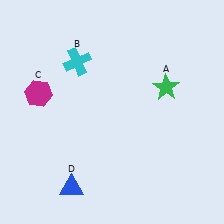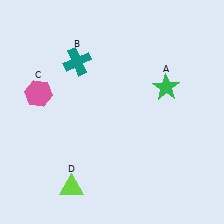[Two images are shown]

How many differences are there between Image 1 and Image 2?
There are 3 differences between the two images.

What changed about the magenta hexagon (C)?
In Image 1, C is magenta. In Image 2, it changed to pink.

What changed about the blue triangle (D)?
In Image 1, D is blue. In Image 2, it changed to lime.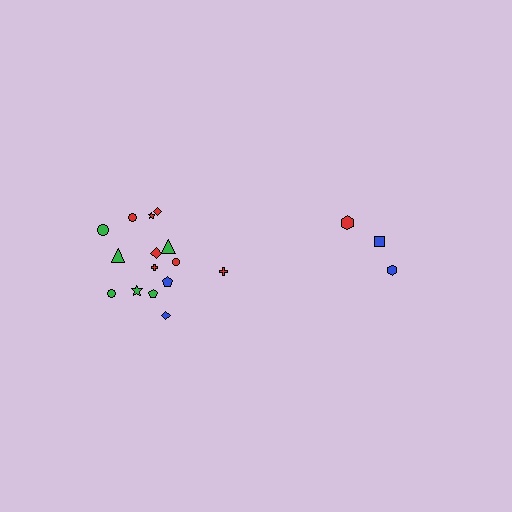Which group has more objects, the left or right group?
The left group.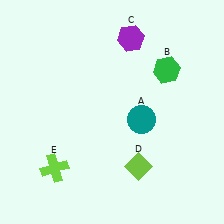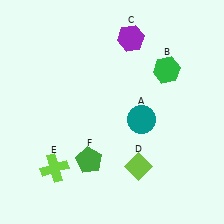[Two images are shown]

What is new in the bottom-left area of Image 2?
A green pentagon (F) was added in the bottom-left area of Image 2.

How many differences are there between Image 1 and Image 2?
There is 1 difference between the two images.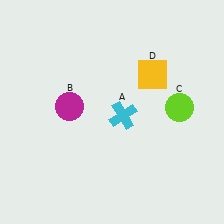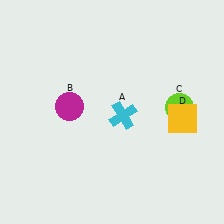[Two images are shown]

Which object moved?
The yellow square (D) moved down.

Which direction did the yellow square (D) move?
The yellow square (D) moved down.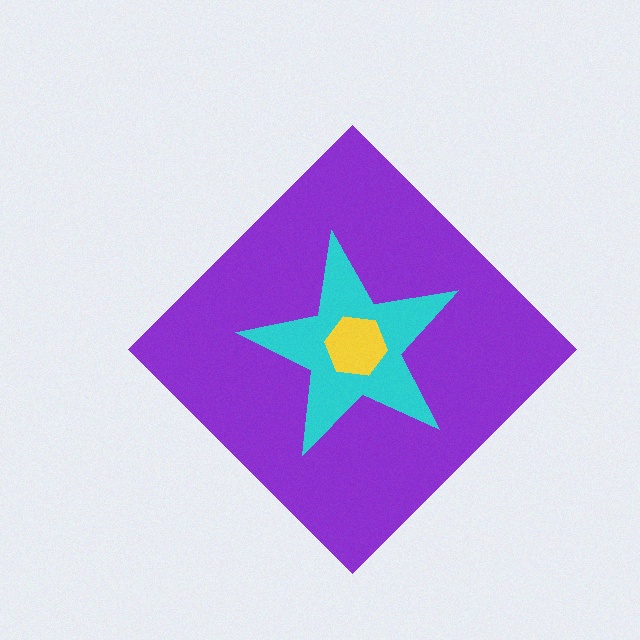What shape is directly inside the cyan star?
The yellow hexagon.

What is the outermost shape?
The purple diamond.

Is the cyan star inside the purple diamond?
Yes.